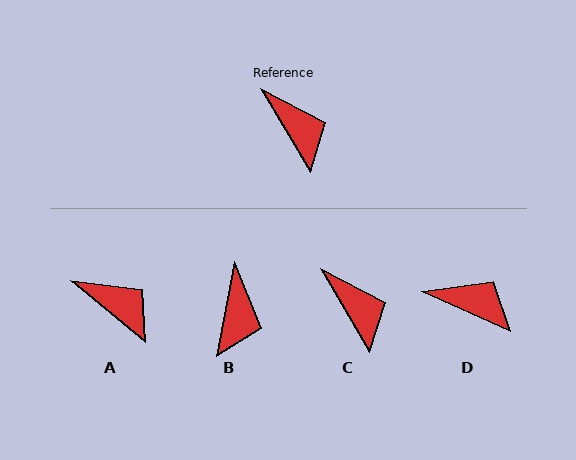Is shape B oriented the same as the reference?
No, it is off by about 41 degrees.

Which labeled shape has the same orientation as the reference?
C.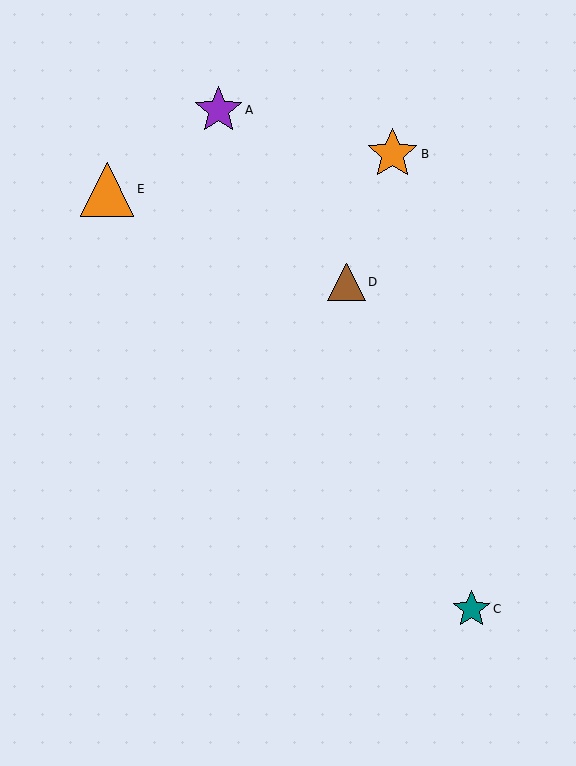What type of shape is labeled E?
Shape E is an orange triangle.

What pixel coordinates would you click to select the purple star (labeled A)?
Click at (218, 110) to select the purple star A.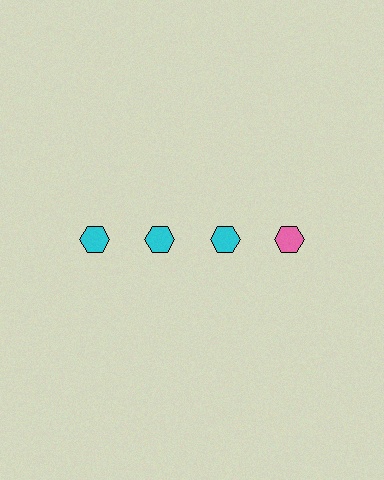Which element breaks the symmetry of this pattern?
The pink hexagon in the top row, second from right column breaks the symmetry. All other shapes are cyan hexagons.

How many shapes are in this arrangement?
There are 4 shapes arranged in a grid pattern.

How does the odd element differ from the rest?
It has a different color: pink instead of cyan.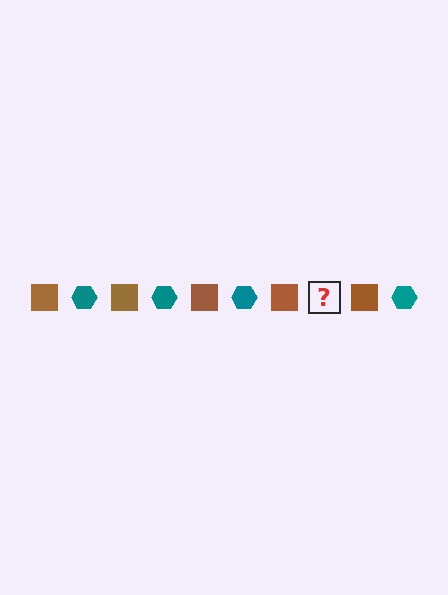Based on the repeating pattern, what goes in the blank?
The blank should be a teal hexagon.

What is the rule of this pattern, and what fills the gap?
The rule is that the pattern alternates between brown square and teal hexagon. The gap should be filled with a teal hexagon.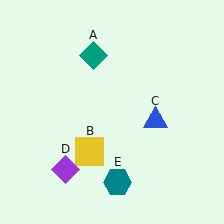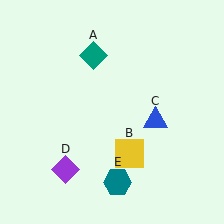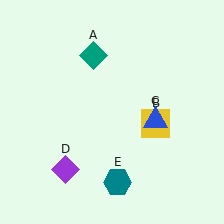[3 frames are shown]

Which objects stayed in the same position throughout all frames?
Teal diamond (object A) and blue triangle (object C) and purple diamond (object D) and teal hexagon (object E) remained stationary.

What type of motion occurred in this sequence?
The yellow square (object B) rotated counterclockwise around the center of the scene.